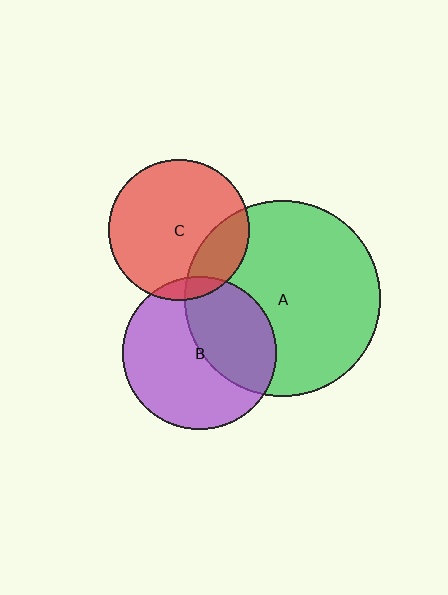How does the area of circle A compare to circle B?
Approximately 1.6 times.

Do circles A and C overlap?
Yes.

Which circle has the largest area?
Circle A (green).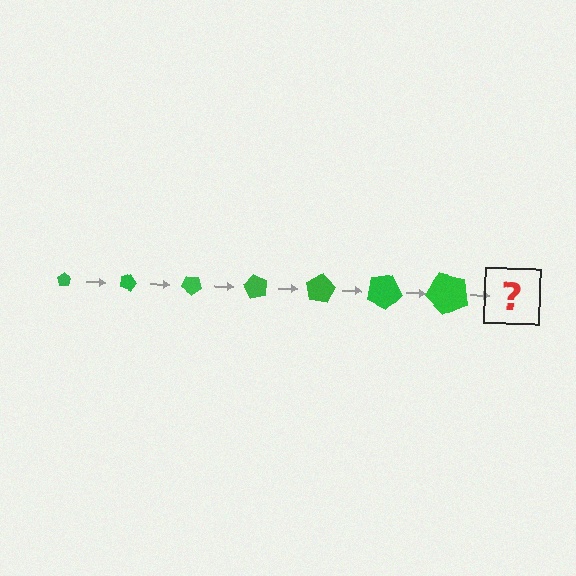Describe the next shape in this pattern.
It should be a pentagon, larger than the previous one and rotated 140 degrees from the start.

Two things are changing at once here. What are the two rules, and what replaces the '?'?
The two rules are that the pentagon grows larger each step and it rotates 20 degrees each step. The '?' should be a pentagon, larger than the previous one and rotated 140 degrees from the start.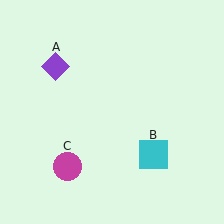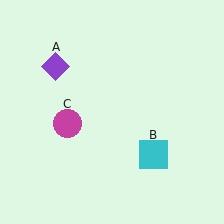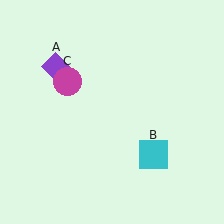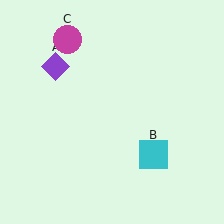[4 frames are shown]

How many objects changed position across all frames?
1 object changed position: magenta circle (object C).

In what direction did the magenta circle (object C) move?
The magenta circle (object C) moved up.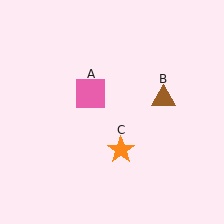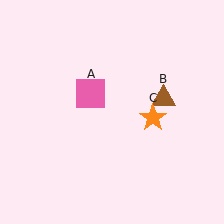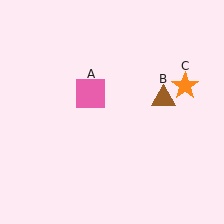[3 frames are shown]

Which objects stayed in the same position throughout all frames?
Pink square (object A) and brown triangle (object B) remained stationary.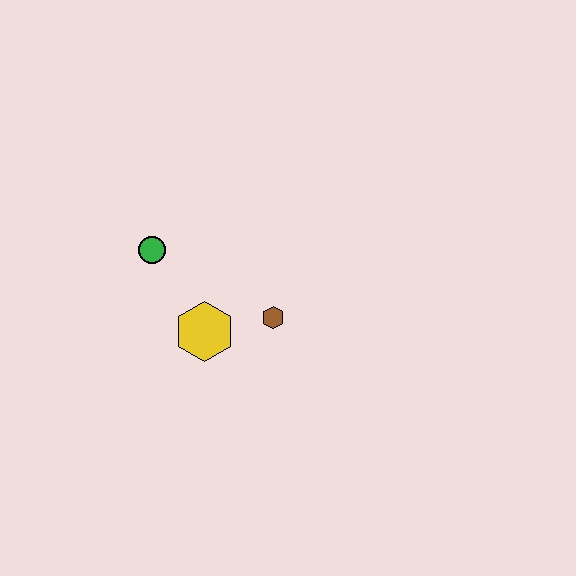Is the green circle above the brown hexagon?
Yes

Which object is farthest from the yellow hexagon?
The green circle is farthest from the yellow hexagon.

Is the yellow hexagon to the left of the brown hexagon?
Yes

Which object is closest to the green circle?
The yellow hexagon is closest to the green circle.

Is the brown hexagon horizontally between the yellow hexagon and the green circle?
No